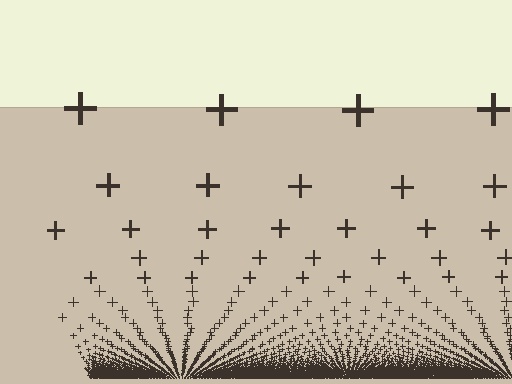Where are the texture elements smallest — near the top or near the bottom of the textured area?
Near the bottom.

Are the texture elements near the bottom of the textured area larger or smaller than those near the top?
Smaller. The gradient is inverted — elements near the bottom are smaller and denser.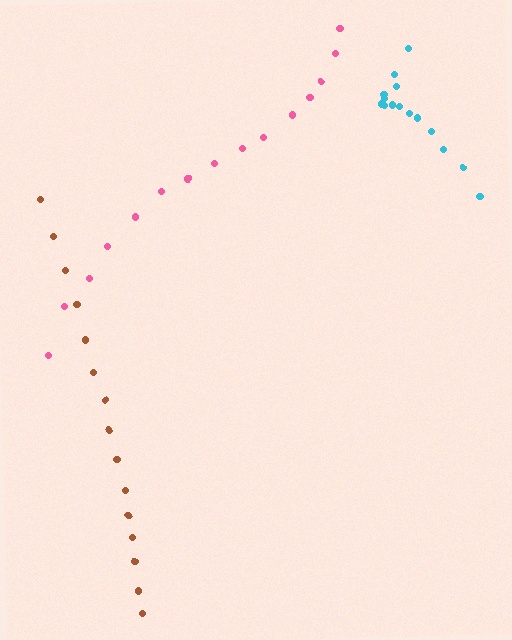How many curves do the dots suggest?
There are 3 distinct paths.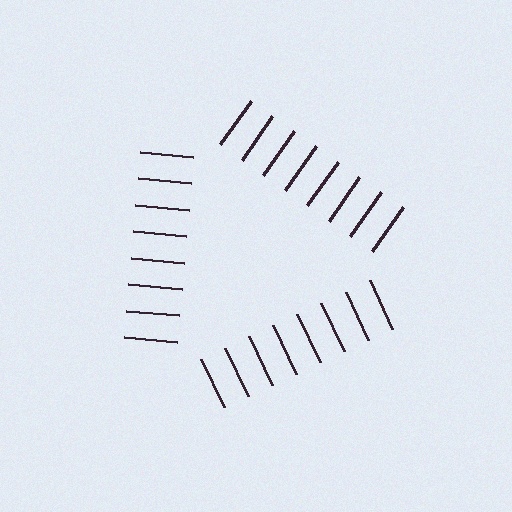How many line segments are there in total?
24 — 8 along each of the 3 edges.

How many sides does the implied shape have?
3 sides — the line-ends trace a triangle.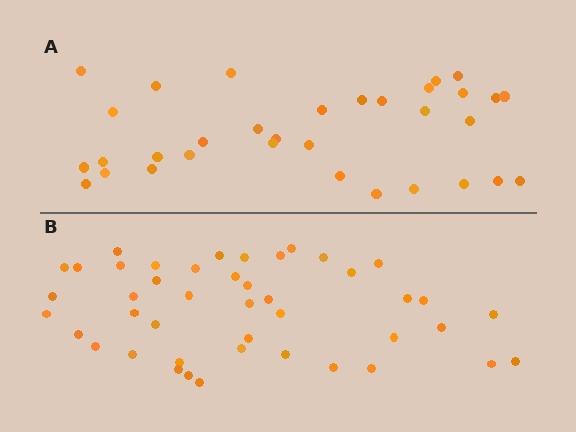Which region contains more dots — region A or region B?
Region B (the bottom region) has more dots.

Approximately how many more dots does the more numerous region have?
Region B has roughly 12 or so more dots than region A.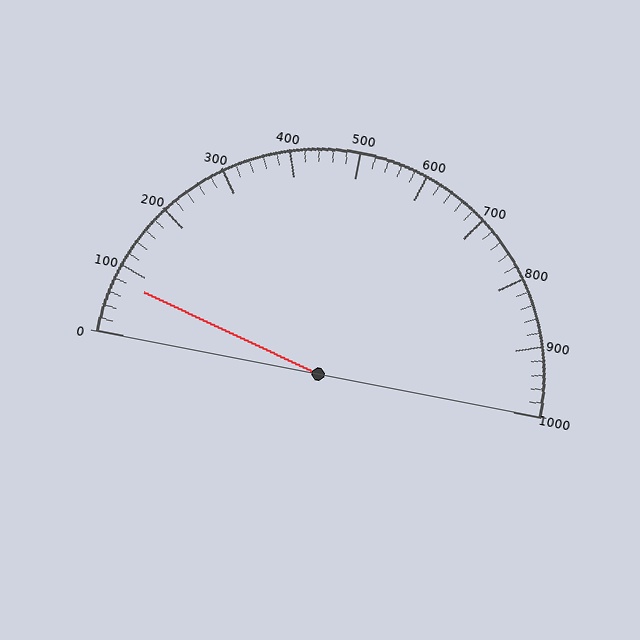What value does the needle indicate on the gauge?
The needle indicates approximately 80.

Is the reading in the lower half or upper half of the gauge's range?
The reading is in the lower half of the range (0 to 1000).